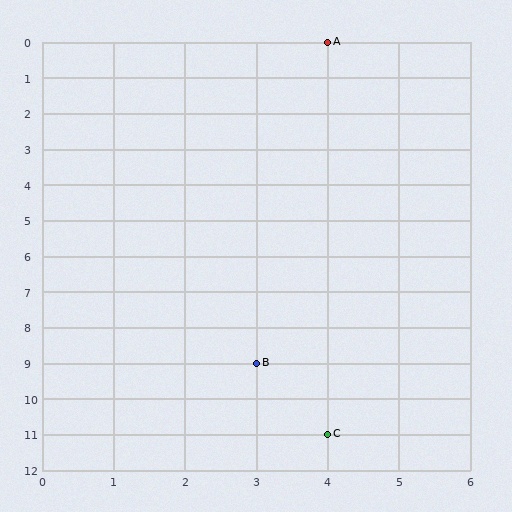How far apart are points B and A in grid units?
Points B and A are 1 column and 9 rows apart (about 9.1 grid units diagonally).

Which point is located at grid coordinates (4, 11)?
Point C is at (4, 11).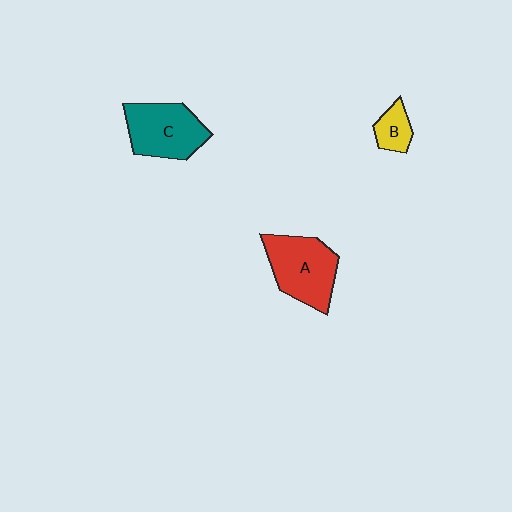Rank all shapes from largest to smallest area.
From largest to smallest: A (red), C (teal), B (yellow).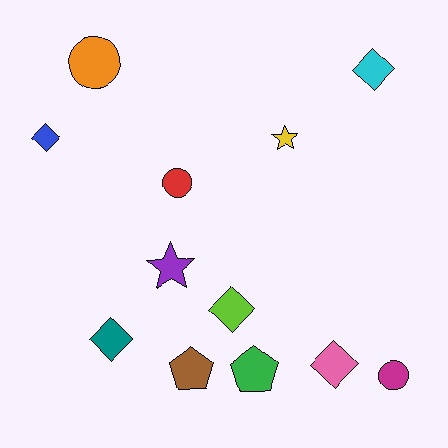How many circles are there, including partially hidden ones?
There are 3 circles.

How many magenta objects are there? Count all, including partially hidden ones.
There is 1 magenta object.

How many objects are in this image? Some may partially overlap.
There are 12 objects.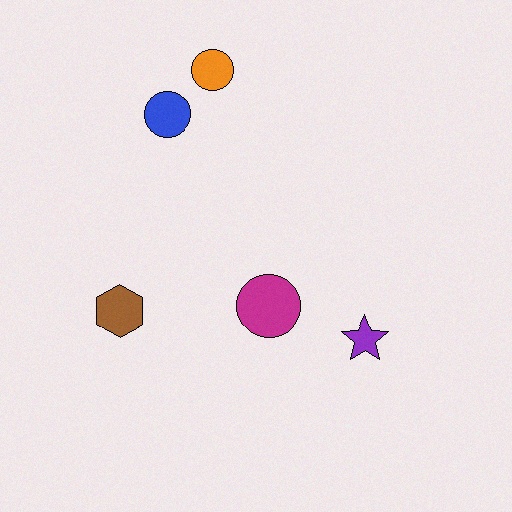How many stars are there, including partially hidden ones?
There is 1 star.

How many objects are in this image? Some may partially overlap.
There are 5 objects.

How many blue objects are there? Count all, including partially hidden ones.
There is 1 blue object.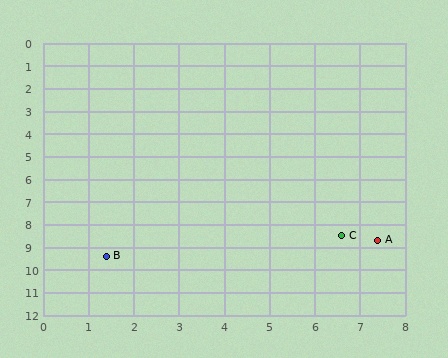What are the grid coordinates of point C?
Point C is at approximately (6.6, 8.5).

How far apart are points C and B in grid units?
Points C and B are about 5.3 grid units apart.